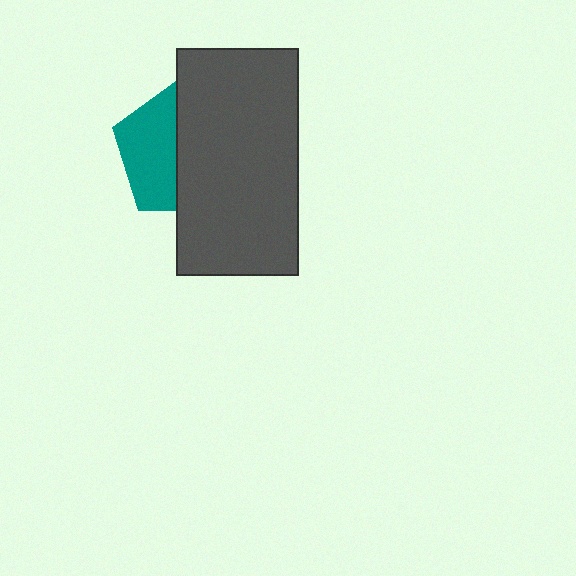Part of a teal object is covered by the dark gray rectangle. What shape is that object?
It is a pentagon.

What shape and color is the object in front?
The object in front is a dark gray rectangle.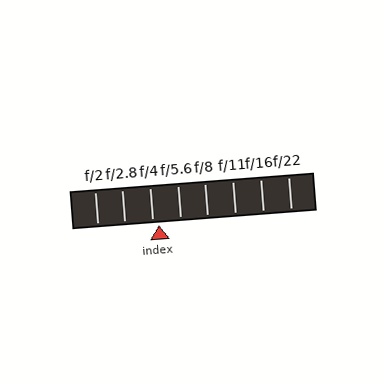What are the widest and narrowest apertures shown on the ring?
The widest aperture shown is f/2 and the narrowest is f/22.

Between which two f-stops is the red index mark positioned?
The index mark is between f/4 and f/5.6.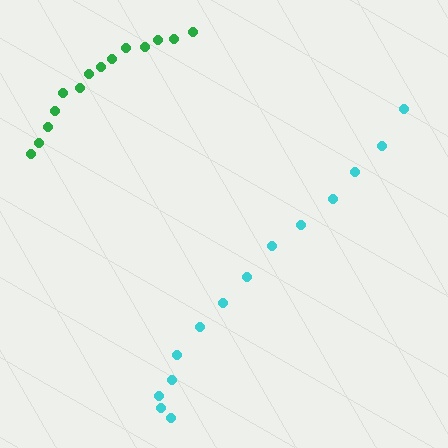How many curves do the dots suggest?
There are 2 distinct paths.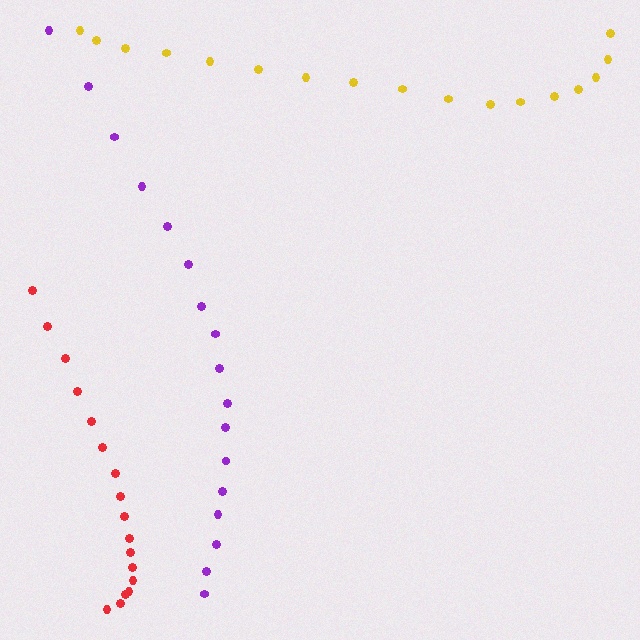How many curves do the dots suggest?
There are 3 distinct paths.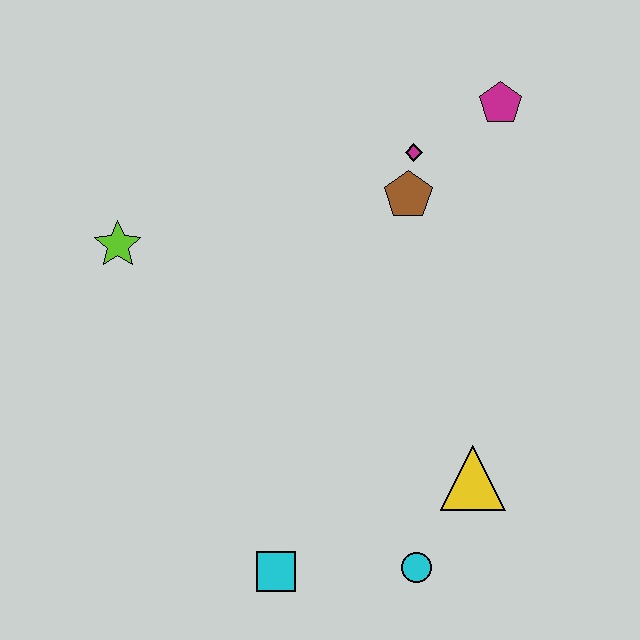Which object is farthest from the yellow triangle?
The lime star is farthest from the yellow triangle.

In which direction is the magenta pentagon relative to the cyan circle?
The magenta pentagon is above the cyan circle.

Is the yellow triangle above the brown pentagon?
No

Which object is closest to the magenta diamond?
The brown pentagon is closest to the magenta diamond.